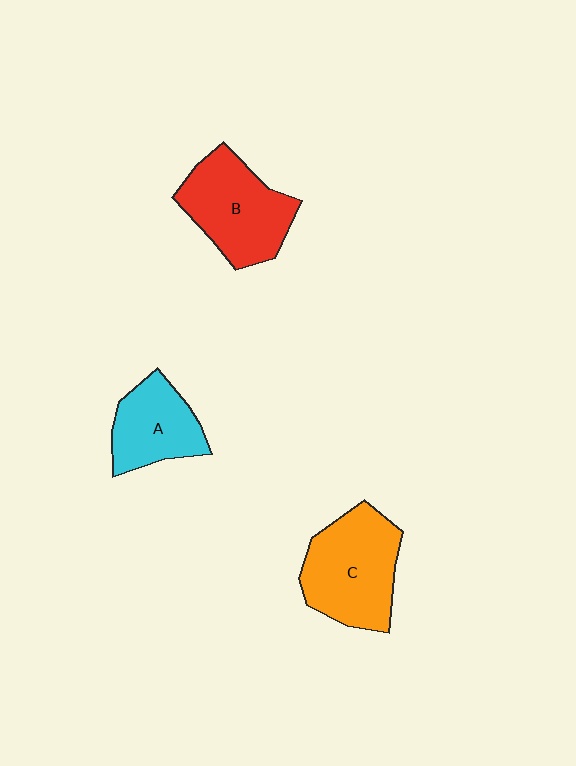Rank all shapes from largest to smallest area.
From largest to smallest: C (orange), B (red), A (cyan).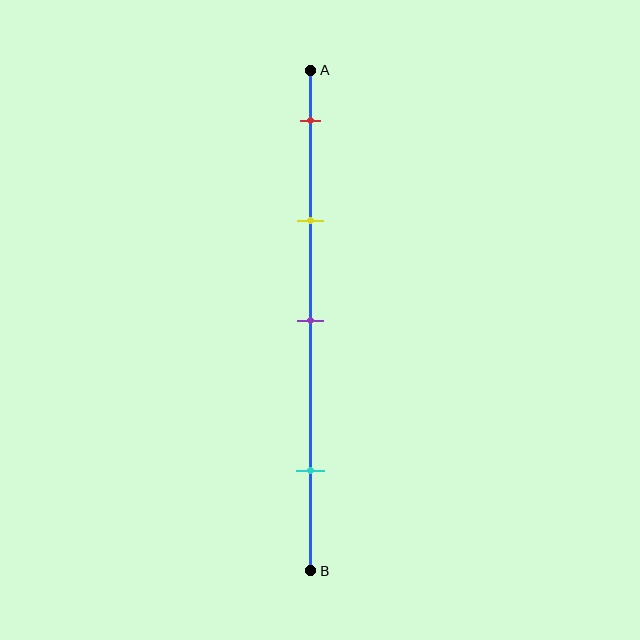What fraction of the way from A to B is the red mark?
The red mark is approximately 10% (0.1) of the way from A to B.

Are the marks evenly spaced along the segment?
No, the marks are not evenly spaced.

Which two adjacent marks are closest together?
The red and yellow marks are the closest adjacent pair.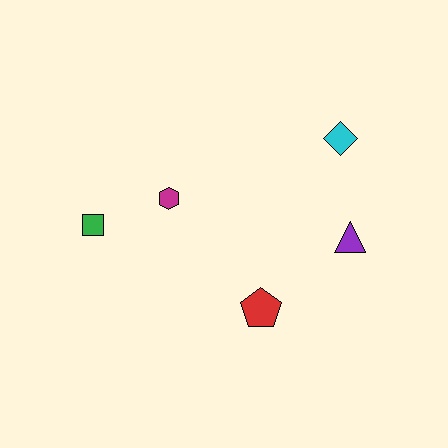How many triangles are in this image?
There is 1 triangle.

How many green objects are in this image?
There is 1 green object.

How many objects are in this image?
There are 5 objects.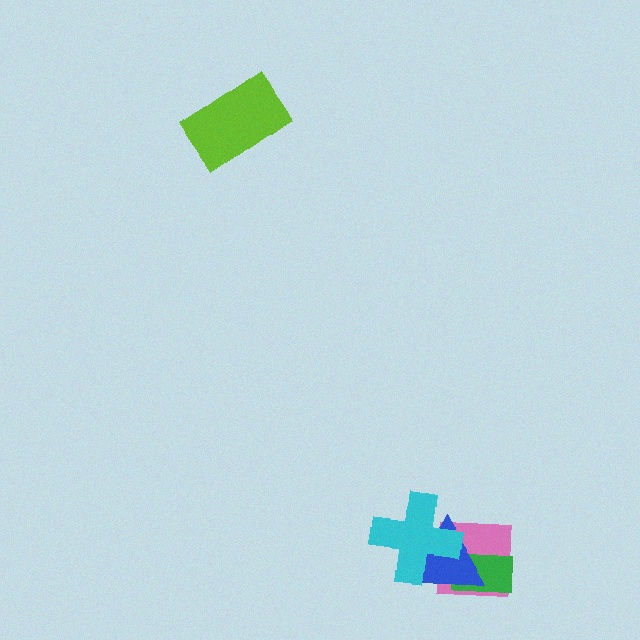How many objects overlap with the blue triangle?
3 objects overlap with the blue triangle.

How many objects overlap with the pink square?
3 objects overlap with the pink square.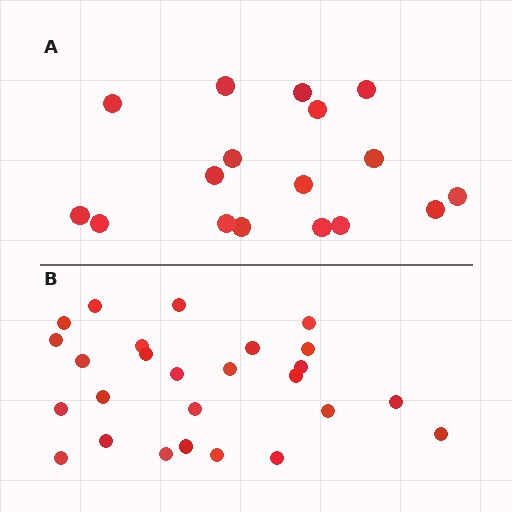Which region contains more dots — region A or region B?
Region B (the bottom region) has more dots.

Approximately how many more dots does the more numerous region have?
Region B has roughly 8 or so more dots than region A.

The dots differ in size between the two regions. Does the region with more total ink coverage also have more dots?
No. Region A has more total ink coverage because its dots are larger, but region B actually contains more individual dots. Total area can be misleading — the number of items is what matters here.